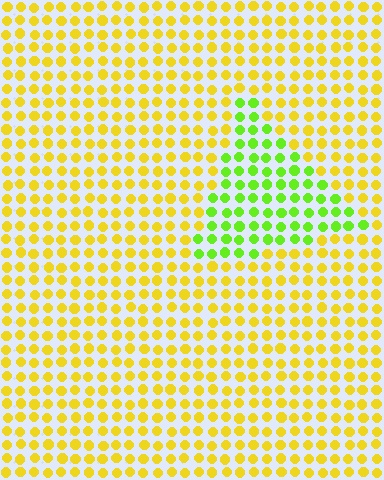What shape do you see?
I see a triangle.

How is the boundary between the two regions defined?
The boundary is defined purely by a slight shift in hue (about 47 degrees). Spacing, size, and orientation are identical on both sides.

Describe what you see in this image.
The image is filled with small yellow elements in a uniform arrangement. A triangle-shaped region is visible where the elements are tinted to a slightly different hue, forming a subtle color boundary.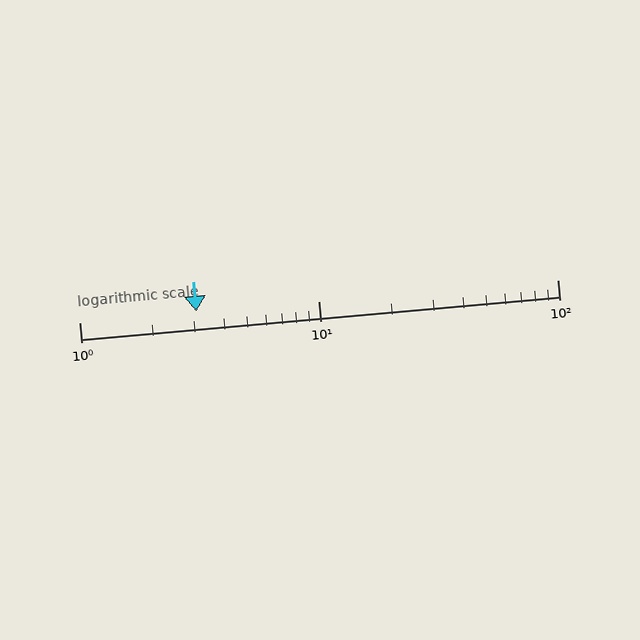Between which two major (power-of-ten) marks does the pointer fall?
The pointer is between 1 and 10.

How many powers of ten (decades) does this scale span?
The scale spans 2 decades, from 1 to 100.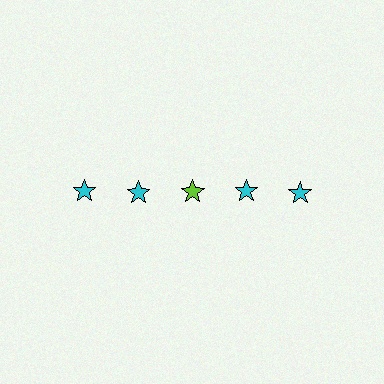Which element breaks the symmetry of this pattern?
The lime star in the top row, center column breaks the symmetry. All other shapes are cyan stars.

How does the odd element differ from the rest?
It has a different color: lime instead of cyan.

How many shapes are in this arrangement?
There are 5 shapes arranged in a grid pattern.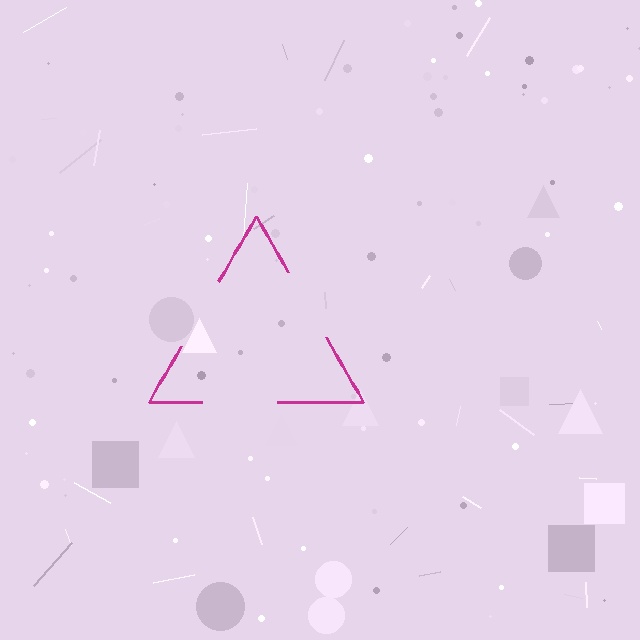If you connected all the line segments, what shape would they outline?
They would outline a triangle.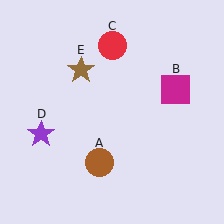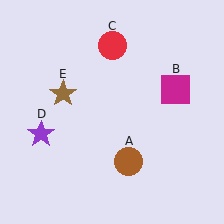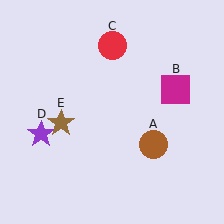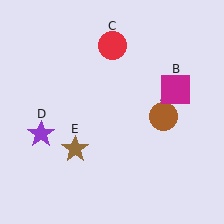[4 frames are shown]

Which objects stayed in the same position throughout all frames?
Magenta square (object B) and red circle (object C) and purple star (object D) remained stationary.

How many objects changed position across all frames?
2 objects changed position: brown circle (object A), brown star (object E).